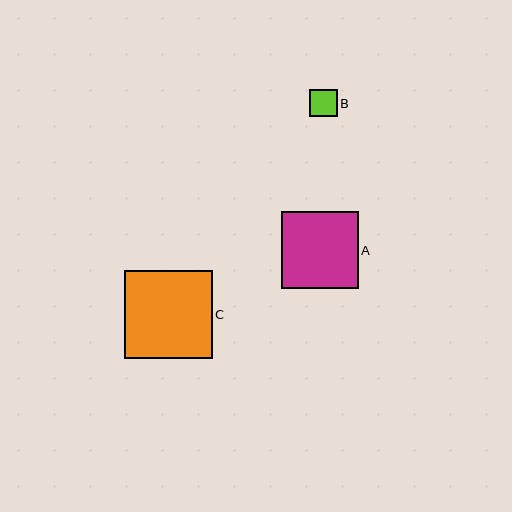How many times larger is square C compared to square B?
Square C is approximately 3.2 times the size of square B.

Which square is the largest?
Square C is the largest with a size of approximately 88 pixels.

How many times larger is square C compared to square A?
Square C is approximately 1.2 times the size of square A.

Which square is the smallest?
Square B is the smallest with a size of approximately 27 pixels.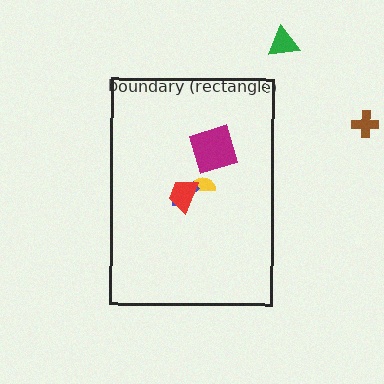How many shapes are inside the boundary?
4 inside, 2 outside.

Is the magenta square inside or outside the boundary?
Inside.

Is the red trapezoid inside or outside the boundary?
Inside.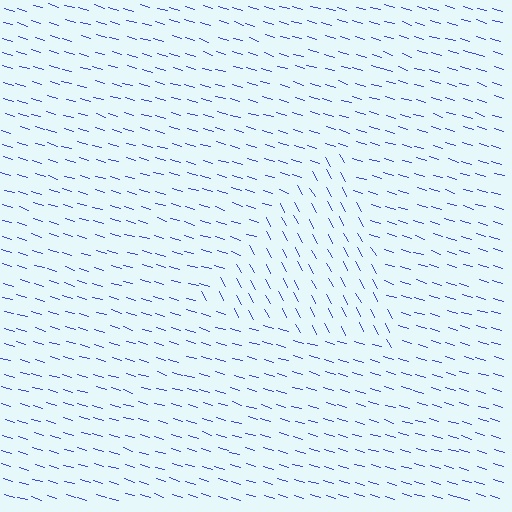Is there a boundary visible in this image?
Yes, there is a texture boundary formed by a change in line orientation.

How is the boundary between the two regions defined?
The boundary is defined purely by a change in line orientation (approximately 45 degrees difference). All lines are the same color and thickness.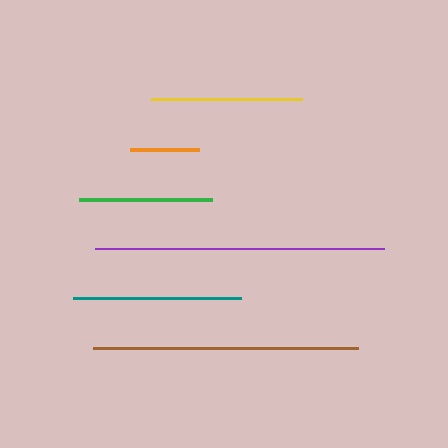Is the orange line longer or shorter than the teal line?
The teal line is longer than the orange line.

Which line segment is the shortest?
The orange line is the shortest at approximately 68 pixels.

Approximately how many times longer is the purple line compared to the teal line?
The purple line is approximately 1.7 times the length of the teal line.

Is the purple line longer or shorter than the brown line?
The purple line is longer than the brown line.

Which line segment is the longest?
The purple line is the longest at approximately 288 pixels.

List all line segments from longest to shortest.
From longest to shortest: purple, brown, teal, yellow, green, orange.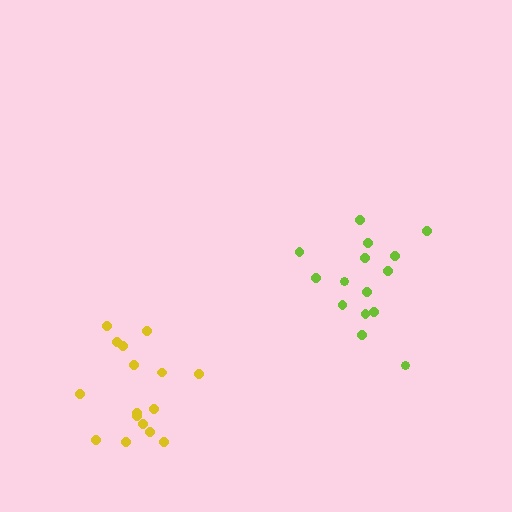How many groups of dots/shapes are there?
There are 2 groups.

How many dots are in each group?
Group 1: 15 dots, Group 2: 16 dots (31 total).